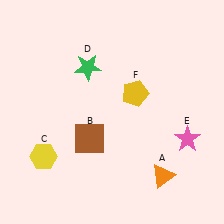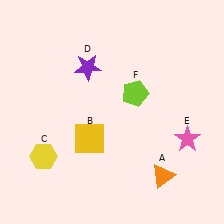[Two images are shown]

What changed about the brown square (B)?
In Image 1, B is brown. In Image 2, it changed to yellow.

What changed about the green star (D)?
In Image 1, D is green. In Image 2, it changed to purple.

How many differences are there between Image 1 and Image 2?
There are 3 differences between the two images.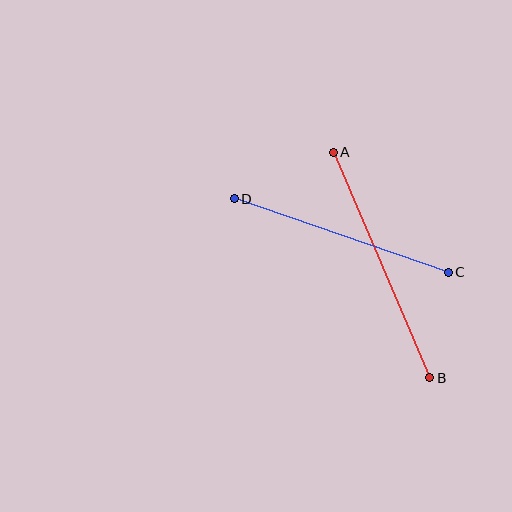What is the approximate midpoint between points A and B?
The midpoint is at approximately (381, 265) pixels.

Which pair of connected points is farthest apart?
Points A and B are farthest apart.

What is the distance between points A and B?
The distance is approximately 245 pixels.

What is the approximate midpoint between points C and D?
The midpoint is at approximately (341, 235) pixels.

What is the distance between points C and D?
The distance is approximately 227 pixels.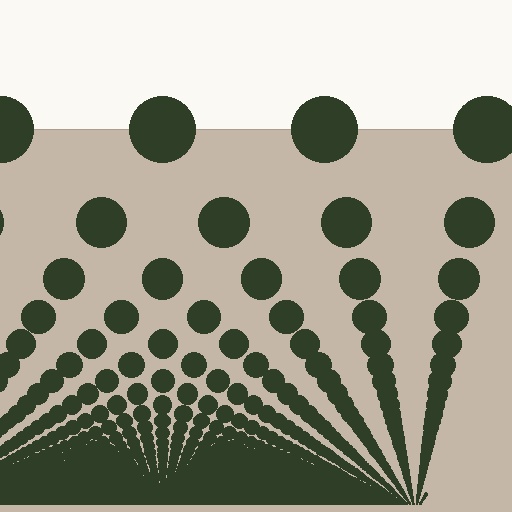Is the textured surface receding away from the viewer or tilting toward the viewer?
The surface appears to tilt toward the viewer. Texture elements get larger and sparser toward the top.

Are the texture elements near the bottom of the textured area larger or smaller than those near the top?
Smaller. The gradient is inverted — elements near the bottom are smaller and denser.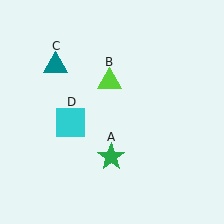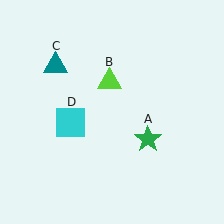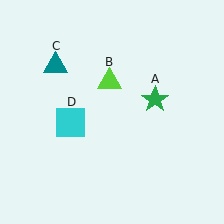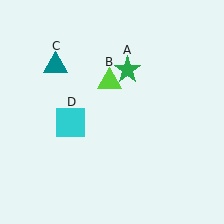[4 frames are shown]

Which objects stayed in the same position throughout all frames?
Lime triangle (object B) and teal triangle (object C) and cyan square (object D) remained stationary.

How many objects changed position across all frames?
1 object changed position: green star (object A).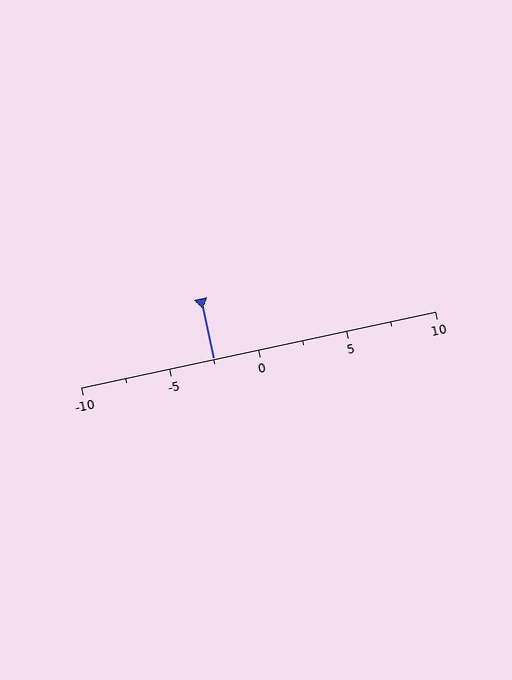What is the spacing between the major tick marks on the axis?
The major ticks are spaced 5 apart.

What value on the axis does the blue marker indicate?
The marker indicates approximately -2.5.